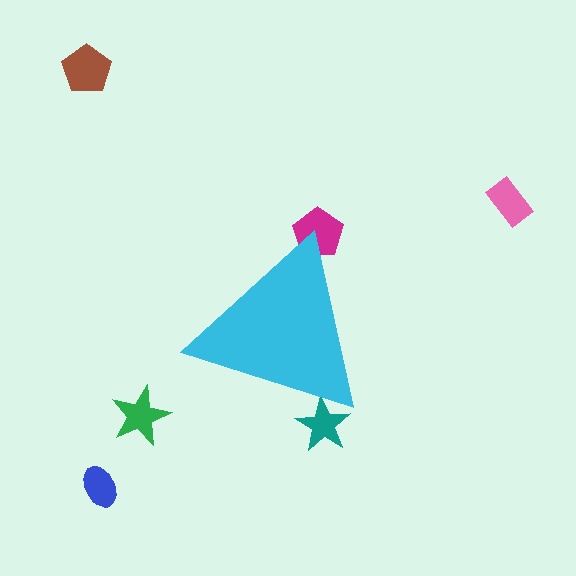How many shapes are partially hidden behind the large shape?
2 shapes are partially hidden.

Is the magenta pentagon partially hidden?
Yes, the magenta pentagon is partially hidden behind the cyan triangle.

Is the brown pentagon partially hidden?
No, the brown pentagon is fully visible.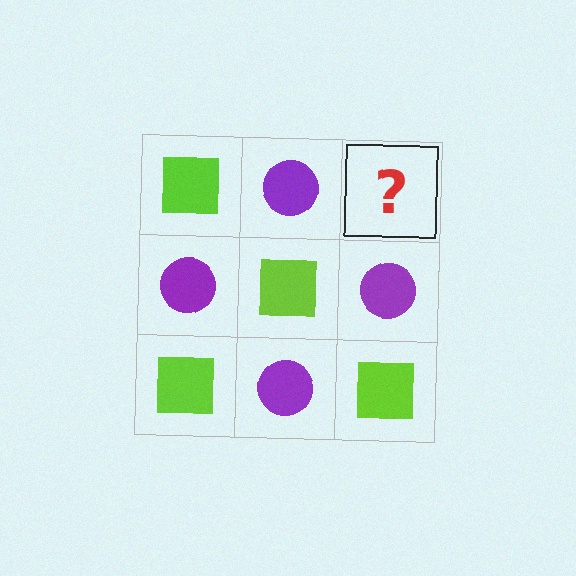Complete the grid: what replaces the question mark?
The question mark should be replaced with a lime square.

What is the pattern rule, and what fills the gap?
The rule is that it alternates lime square and purple circle in a checkerboard pattern. The gap should be filled with a lime square.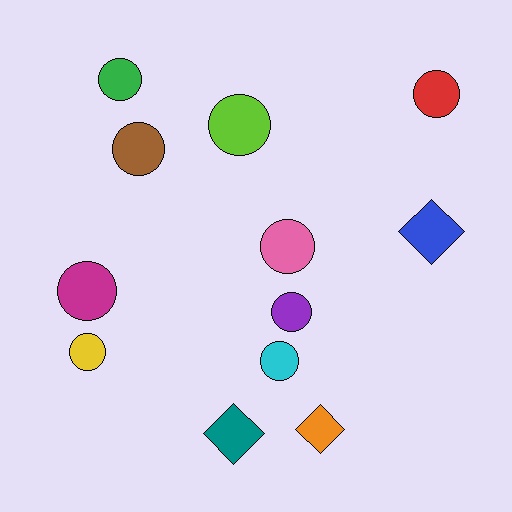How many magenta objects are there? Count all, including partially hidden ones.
There is 1 magenta object.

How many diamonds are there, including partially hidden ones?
There are 3 diamonds.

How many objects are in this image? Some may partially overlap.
There are 12 objects.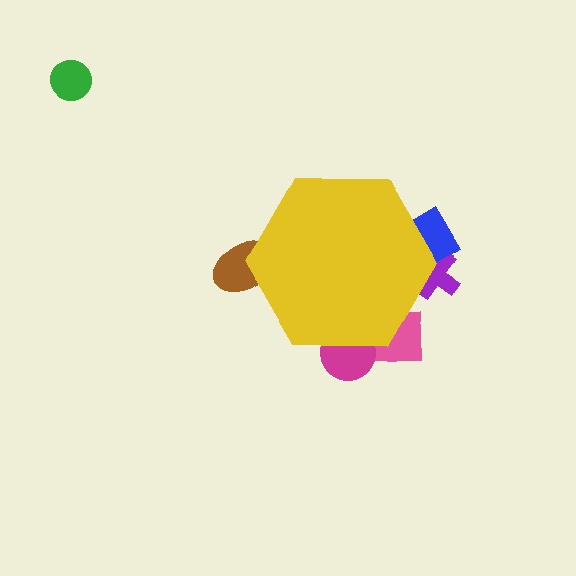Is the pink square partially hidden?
Yes, the pink square is partially hidden behind the yellow hexagon.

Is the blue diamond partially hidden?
Yes, the blue diamond is partially hidden behind the yellow hexagon.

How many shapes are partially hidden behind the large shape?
5 shapes are partially hidden.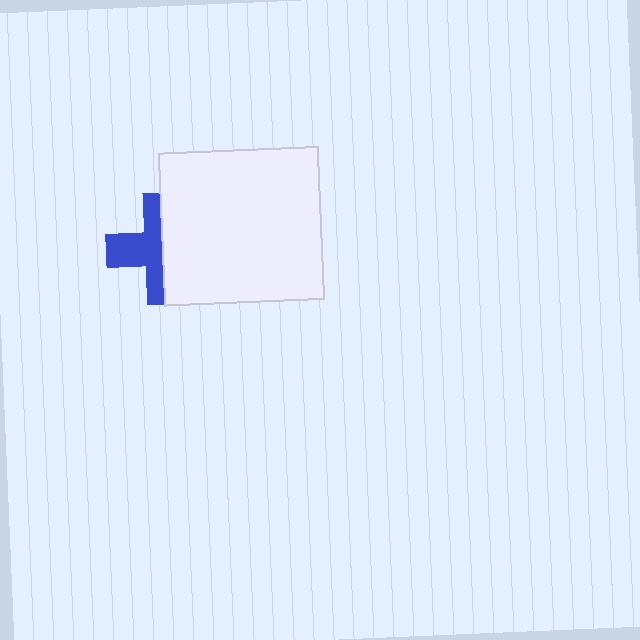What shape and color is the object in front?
The object in front is a white rectangle.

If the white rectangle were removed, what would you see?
You would see the complete blue cross.